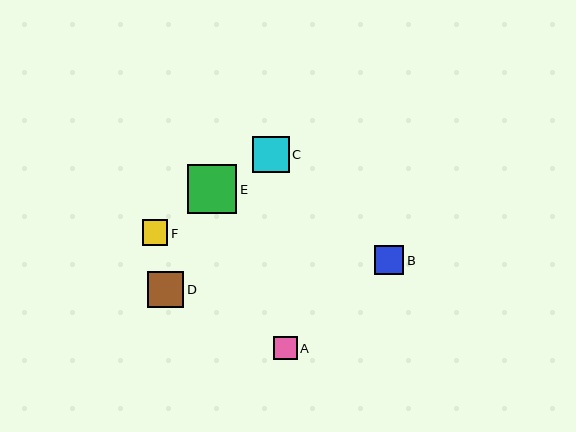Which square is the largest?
Square E is the largest with a size of approximately 49 pixels.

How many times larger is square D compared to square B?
Square D is approximately 1.2 times the size of square B.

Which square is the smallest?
Square A is the smallest with a size of approximately 23 pixels.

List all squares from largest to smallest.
From largest to smallest: E, C, D, B, F, A.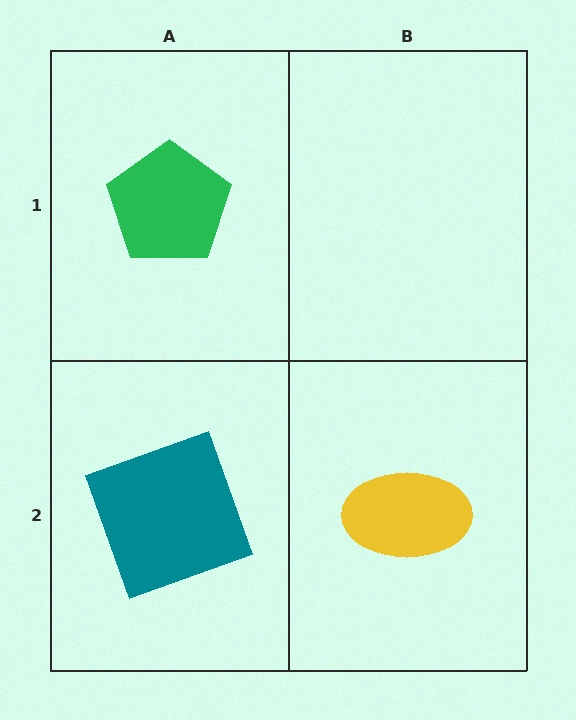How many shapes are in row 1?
1 shape.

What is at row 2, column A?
A teal square.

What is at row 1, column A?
A green pentagon.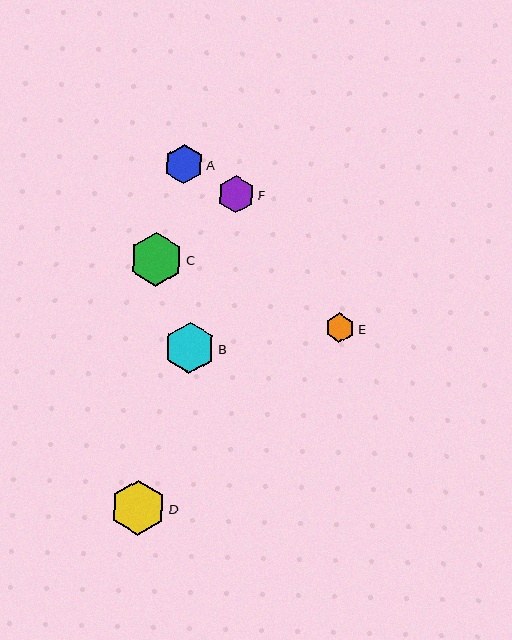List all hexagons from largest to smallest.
From largest to smallest: D, C, B, A, F, E.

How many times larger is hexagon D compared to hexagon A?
Hexagon D is approximately 1.4 times the size of hexagon A.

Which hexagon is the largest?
Hexagon D is the largest with a size of approximately 55 pixels.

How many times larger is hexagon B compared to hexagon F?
Hexagon B is approximately 1.4 times the size of hexagon F.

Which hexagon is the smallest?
Hexagon E is the smallest with a size of approximately 29 pixels.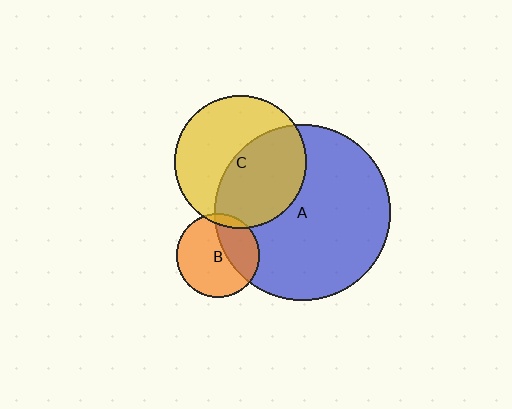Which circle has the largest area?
Circle A (blue).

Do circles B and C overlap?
Yes.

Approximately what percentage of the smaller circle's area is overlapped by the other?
Approximately 5%.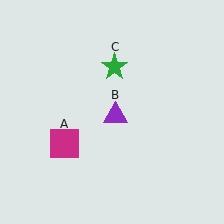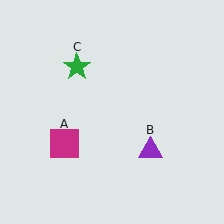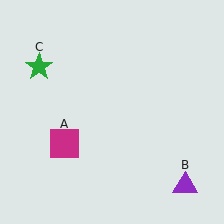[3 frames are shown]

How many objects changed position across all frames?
2 objects changed position: purple triangle (object B), green star (object C).